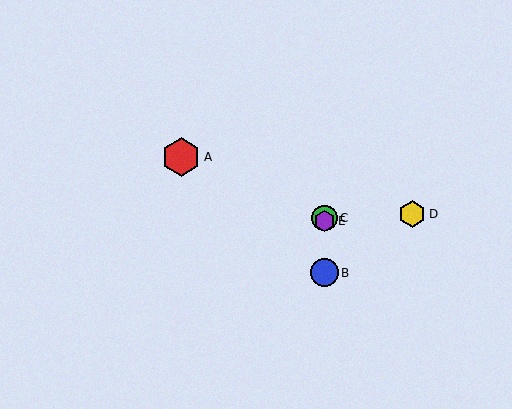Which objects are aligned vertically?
Objects B, C, E are aligned vertically.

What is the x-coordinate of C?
Object C is at x≈324.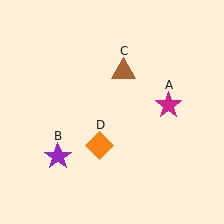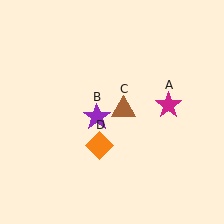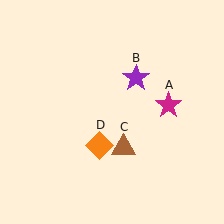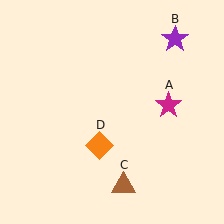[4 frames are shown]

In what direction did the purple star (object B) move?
The purple star (object B) moved up and to the right.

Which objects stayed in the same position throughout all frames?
Magenta star (object A) and orange diamond (object D) remained stationary.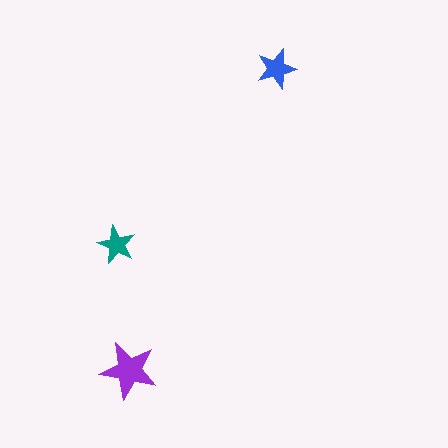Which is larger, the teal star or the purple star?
The purple one.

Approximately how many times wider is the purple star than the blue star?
About 1.5 times wider.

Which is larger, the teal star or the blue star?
The blue one.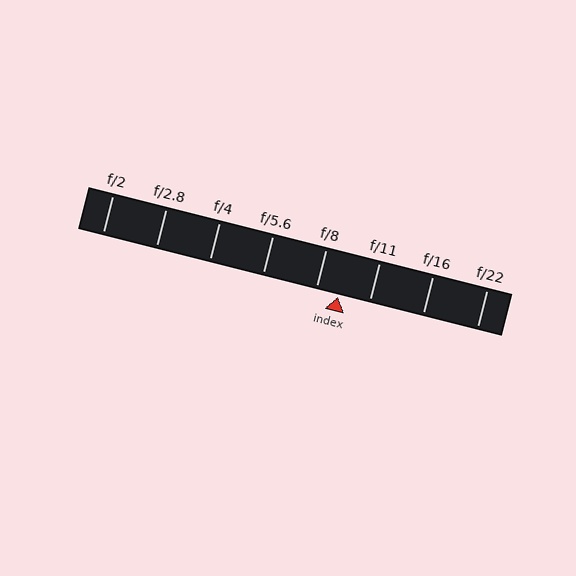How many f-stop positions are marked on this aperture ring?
There are 8 f-stop positions marked.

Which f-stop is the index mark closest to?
The index mark is closest to f/8.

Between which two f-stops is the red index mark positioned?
The index mark is between f/8 and f/11.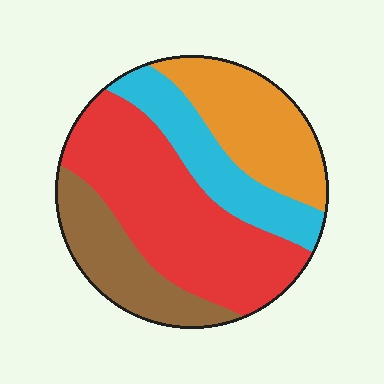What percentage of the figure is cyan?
Cyan covers about 20% of the figure.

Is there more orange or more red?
Red.